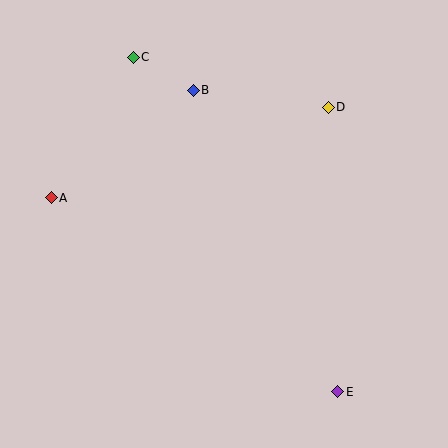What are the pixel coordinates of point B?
Point B is at (193, 90).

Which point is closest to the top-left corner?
Point C is closest to the top-left corner.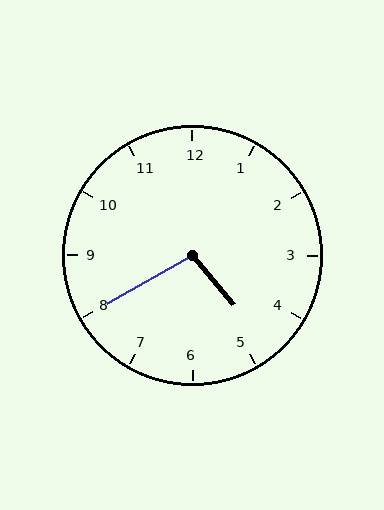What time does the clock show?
4:40.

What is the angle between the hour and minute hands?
Approximately 100 degrees.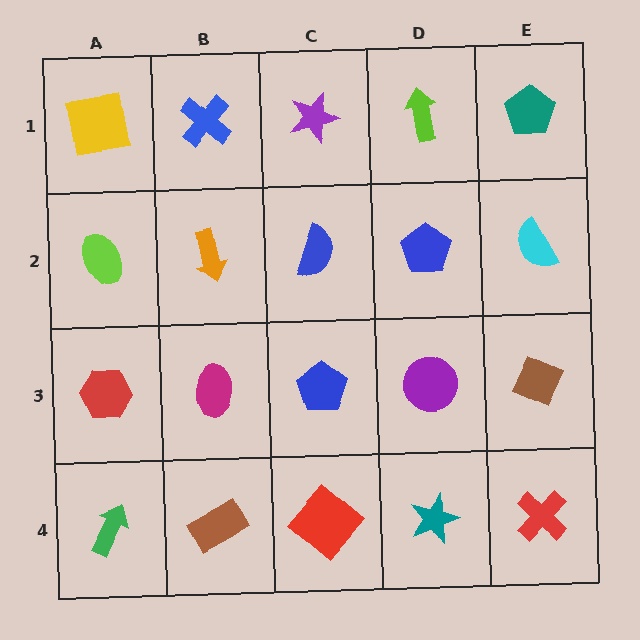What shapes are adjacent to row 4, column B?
A magenta ellipse (row 3, column B), a green arrow (row 4, column A), a red diamond (row 4, column C).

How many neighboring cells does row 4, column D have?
3.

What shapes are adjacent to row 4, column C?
A blue pentagon (row 3, column C), a brown rectangle (row 4, column B), a teal star (row 4, column D).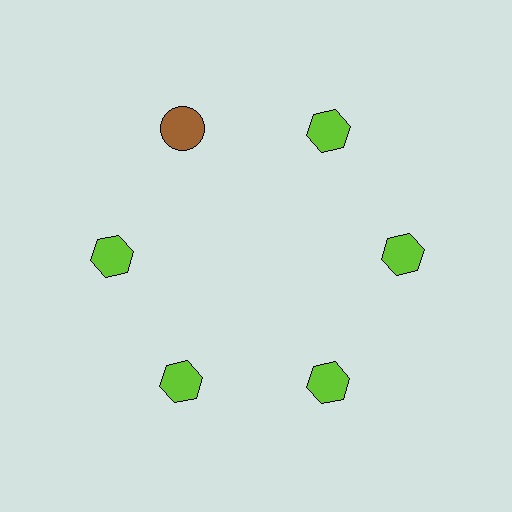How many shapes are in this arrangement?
There are 6 shapes arranged in a ring pattern.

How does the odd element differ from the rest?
It differs in both color (brown instead of lime) and shape (circle instead of hexagon).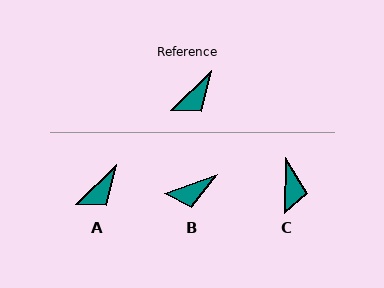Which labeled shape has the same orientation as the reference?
A.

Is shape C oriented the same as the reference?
No, it is off by about 45 degrees.